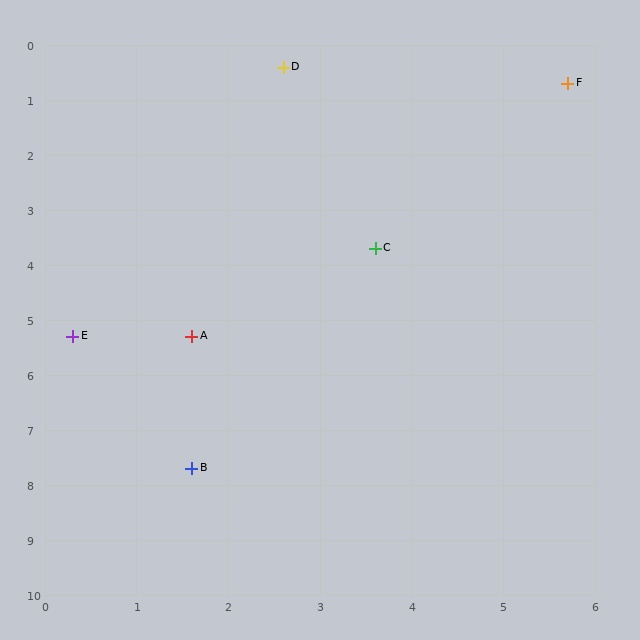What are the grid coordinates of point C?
Point C is at approximately (3.6, 3.7).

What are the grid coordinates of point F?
Point F is at approximately (5.7, 0.7).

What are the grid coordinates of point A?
Point A is at approximately (1.6, 5.3).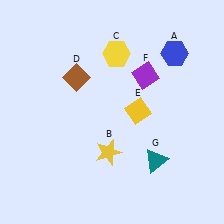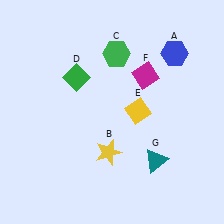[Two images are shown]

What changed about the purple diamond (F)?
In Image 1, F is purple. In Image 2, it changed to magenta.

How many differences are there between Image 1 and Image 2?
There are 3 differences between the two images.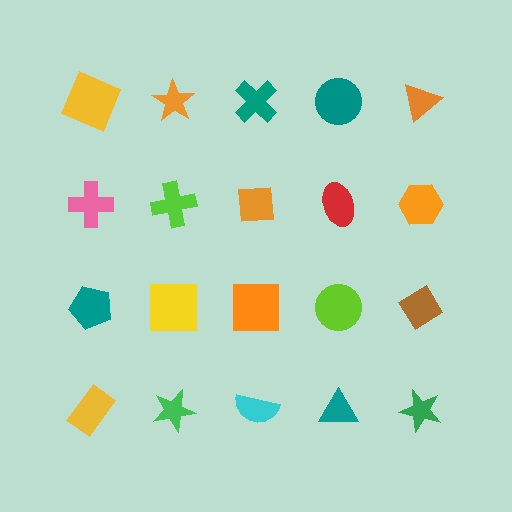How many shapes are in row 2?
5 shapes.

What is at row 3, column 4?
A lime circle.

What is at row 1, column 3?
A teal cross.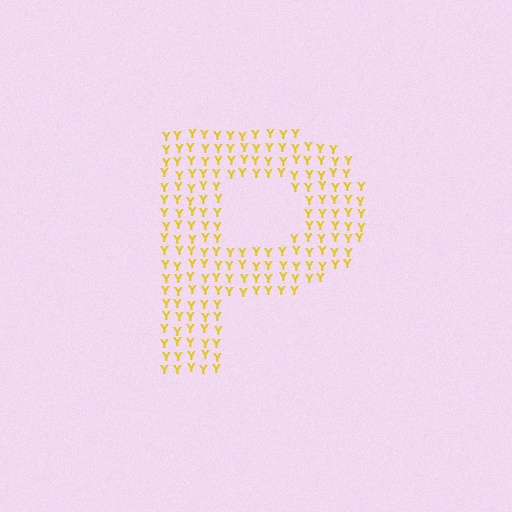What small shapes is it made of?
It is made of small letter Y's.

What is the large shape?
The large shape is the letter P.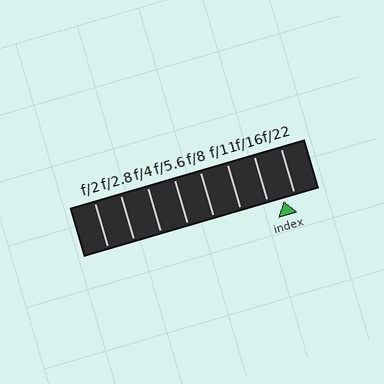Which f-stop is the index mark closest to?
The index mark is closest to f/22.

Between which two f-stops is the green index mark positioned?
The index mark is between f/16 and f/22.